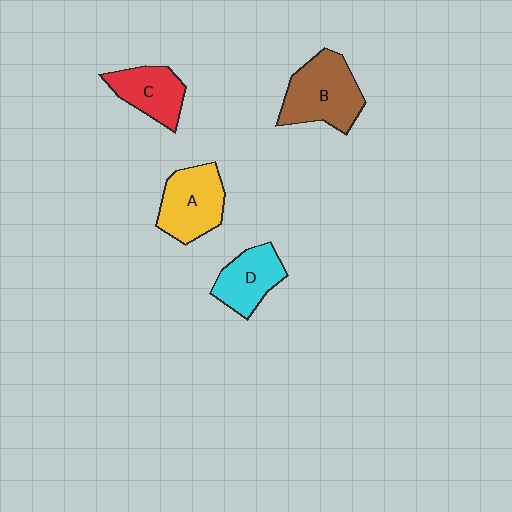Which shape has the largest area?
Shape B (brown).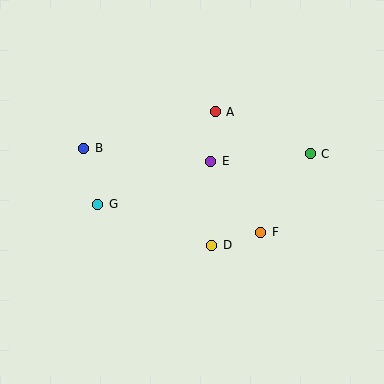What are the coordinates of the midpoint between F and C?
The midpoint between F and C is at (285, 193).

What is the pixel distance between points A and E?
The distance between A and E is 50 pixels.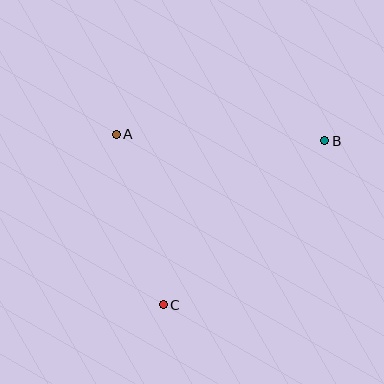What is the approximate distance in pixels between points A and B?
The distance between A and B is approximately 209 pixels.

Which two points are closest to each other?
Points A and C are closest to each other.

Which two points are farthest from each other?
Points B and C are farthest from each other.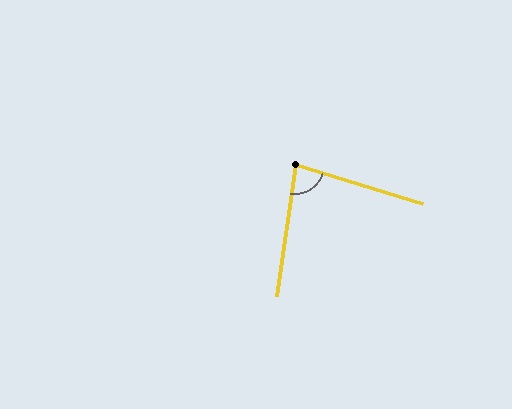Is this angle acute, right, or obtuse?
It is acute.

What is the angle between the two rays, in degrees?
Approximately 81 degrees.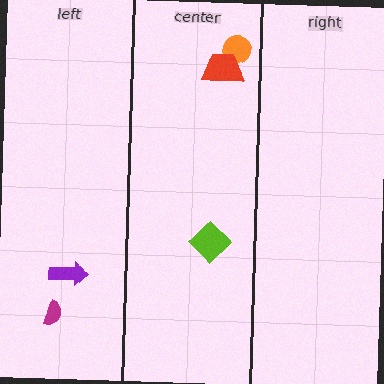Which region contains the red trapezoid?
The center region.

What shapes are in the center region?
The lime diamond, the orange circle, the red trapezoid.